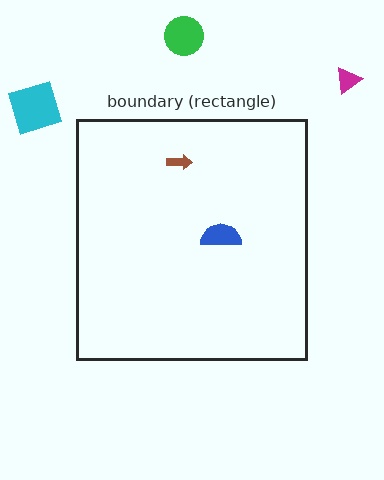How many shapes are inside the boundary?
2 inside, 3 outside.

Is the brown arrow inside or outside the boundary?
Inside.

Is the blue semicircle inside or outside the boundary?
Inside.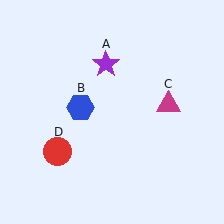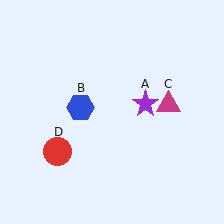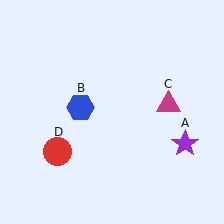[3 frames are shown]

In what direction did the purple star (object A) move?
The purple star (object A) moved down and to the right.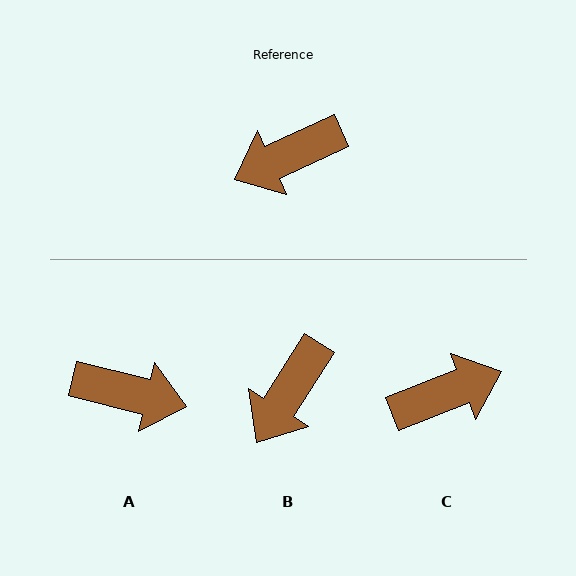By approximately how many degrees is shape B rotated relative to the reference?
Approximately 33 degrees counter-clockwise.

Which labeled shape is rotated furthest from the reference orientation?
C, about 177 degrees away.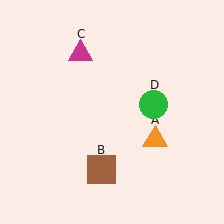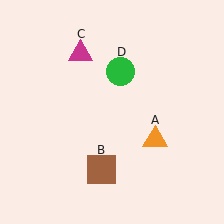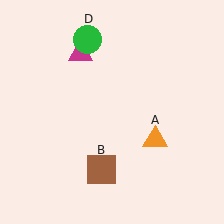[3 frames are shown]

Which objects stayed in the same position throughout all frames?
Orange triangle (object A) and brown square (object B) and magenta triangle (object C) remained stationary.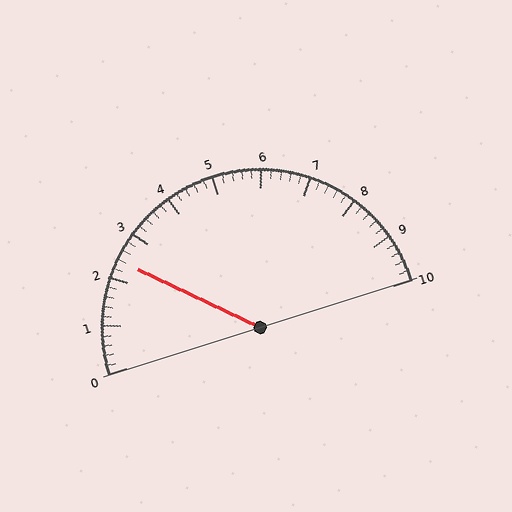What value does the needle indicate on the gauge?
The needle indicates approximately 2.4.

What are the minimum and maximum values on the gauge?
The gauge ranges from 0 to 10.